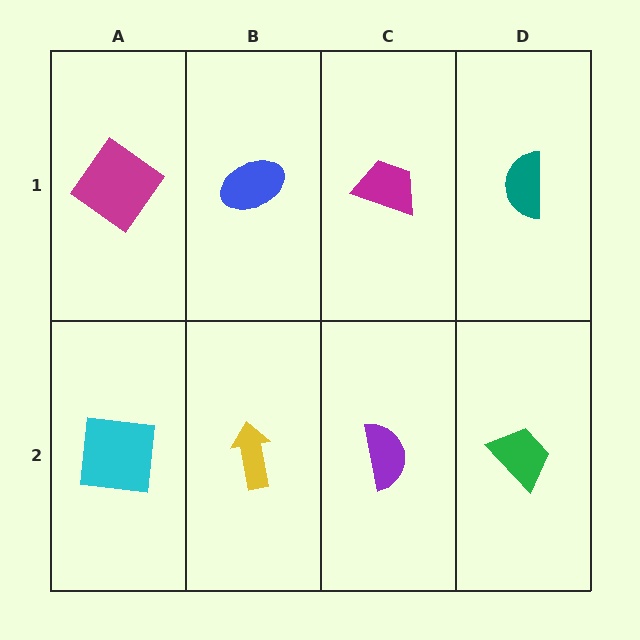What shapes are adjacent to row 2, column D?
A teal semicircle (row 1, column D), a purple semicircle (row 2, column C).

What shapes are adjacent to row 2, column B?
A blue ellipse (row 1, column B), a cyan square (row 2, column A), a purple semicircle (row 2, column C).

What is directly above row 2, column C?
A magenta trapezoid.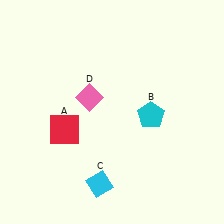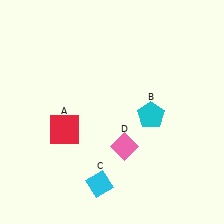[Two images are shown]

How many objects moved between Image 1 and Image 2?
1 object moved between the two images.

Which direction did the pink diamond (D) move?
The pink diamond (D) moved down.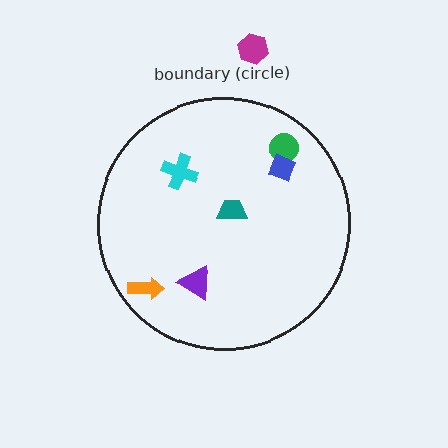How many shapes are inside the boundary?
6 inside, 1 outside.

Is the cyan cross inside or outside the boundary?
Inside.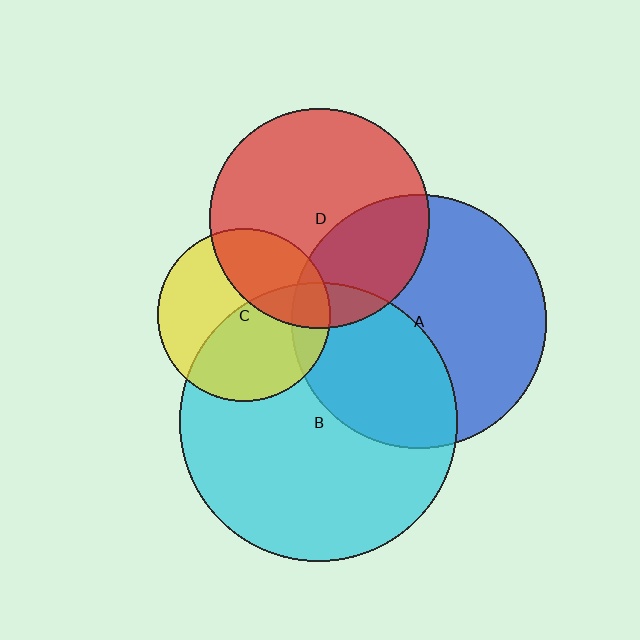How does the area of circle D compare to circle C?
Approximately 1.6 times.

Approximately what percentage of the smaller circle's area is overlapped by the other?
Approximately 50%.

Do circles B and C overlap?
Yes.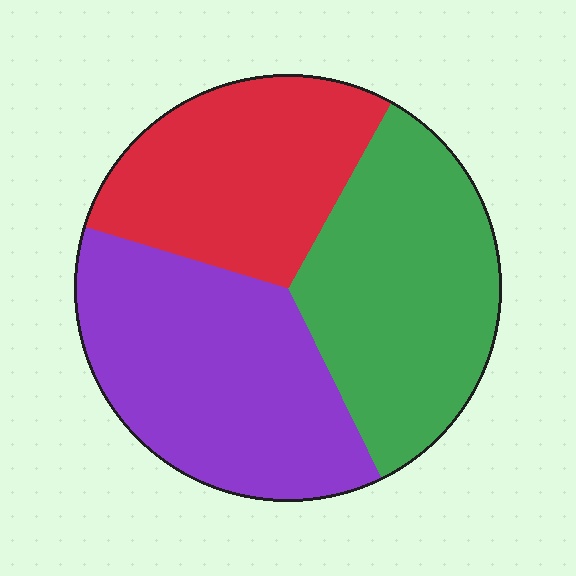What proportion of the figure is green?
Green covers 35% of the figure.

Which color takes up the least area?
Red, at roughly 30%.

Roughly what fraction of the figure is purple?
Purple covers about 35% of the figure.